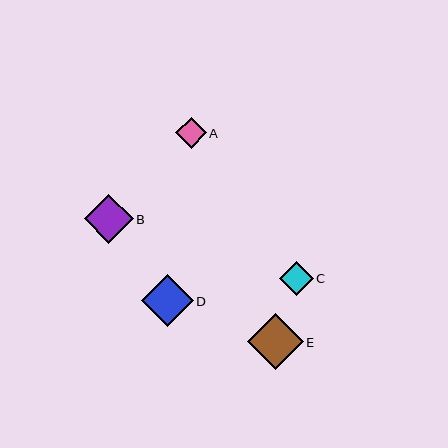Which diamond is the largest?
Diamond E is the largest with a size of approximately 56 pixels.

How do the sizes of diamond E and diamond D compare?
Diamond E and diamond D are approximately the same size.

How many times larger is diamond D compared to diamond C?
Diamond D is approximately 1.5 times the size of diamond C.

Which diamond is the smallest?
Diamond A is the smallest with a size of approximately 31 pixels.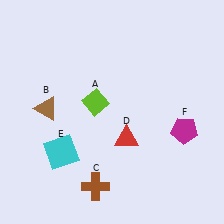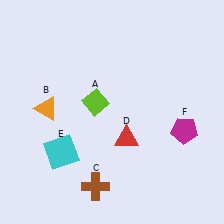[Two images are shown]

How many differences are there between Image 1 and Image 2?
There is 1 difference between the two images.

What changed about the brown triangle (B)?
In Image 1, B is brown. In Image 2, it changed to orange.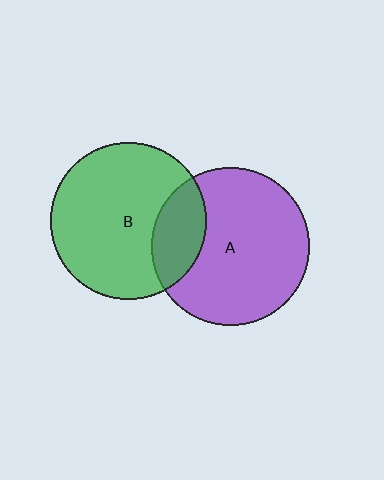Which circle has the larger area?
Circle A (purple).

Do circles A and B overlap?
Yes.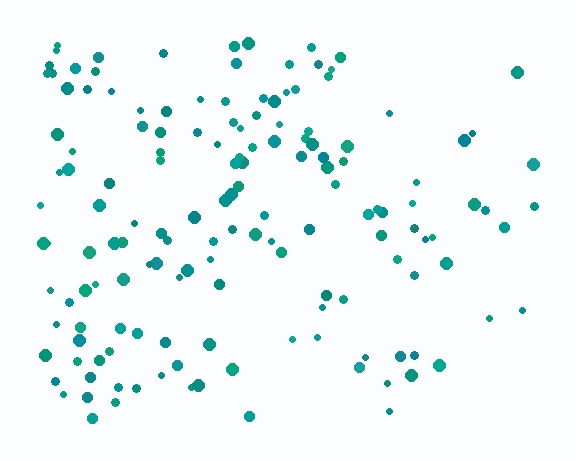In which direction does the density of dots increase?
From right to left, with the left side densest.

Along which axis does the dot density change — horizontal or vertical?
Horizontal.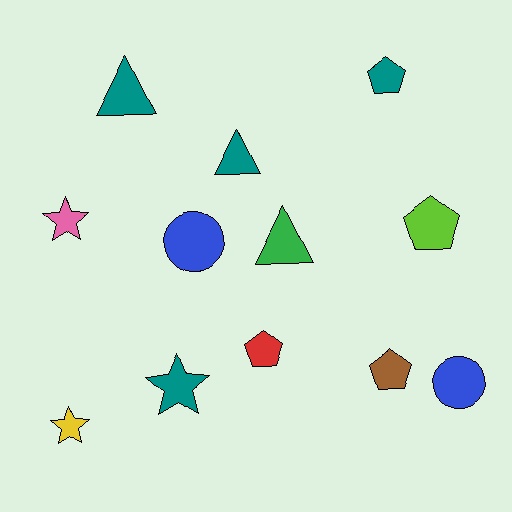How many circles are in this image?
There are 2 circles.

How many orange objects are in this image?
There are no orange objects.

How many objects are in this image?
There are 12 objects.